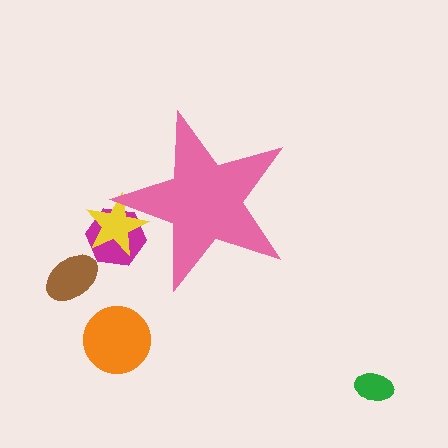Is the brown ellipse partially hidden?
No, the brown ellipse is fully visible.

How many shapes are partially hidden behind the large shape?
2 shapes are partially hidden.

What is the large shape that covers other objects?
A pink star.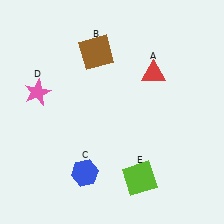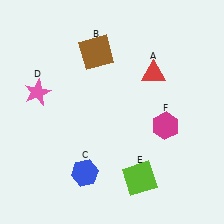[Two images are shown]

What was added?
A magenta hexagon (F) was added in Image 2.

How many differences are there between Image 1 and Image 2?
There is 1 difference between the two images.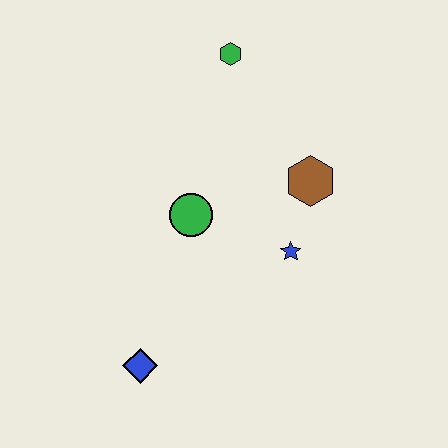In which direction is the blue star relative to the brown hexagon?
The blue star is below the brown hexagon.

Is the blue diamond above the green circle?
No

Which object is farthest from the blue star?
The green hexagon is farthest from the blue star.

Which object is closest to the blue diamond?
The green circle is closest to the blue diamond.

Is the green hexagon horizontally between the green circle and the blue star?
Yes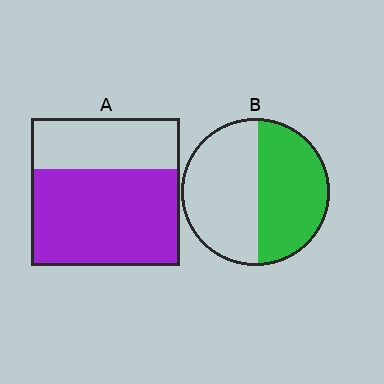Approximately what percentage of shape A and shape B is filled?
A is approximately 65% and B is approximately 50%.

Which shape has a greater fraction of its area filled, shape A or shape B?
Shape A.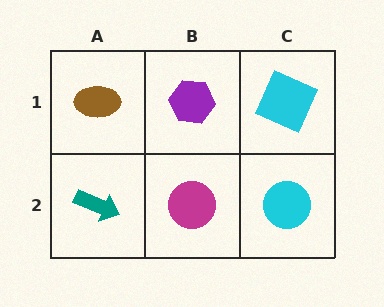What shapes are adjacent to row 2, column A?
A brown ellipse (row 1, column A), a magenta circle (row 2, column B).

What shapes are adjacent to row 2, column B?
A purple hexagon (row 1, column B), a teal arrow (row 2, column A), a cyan circle (row 2, column C).